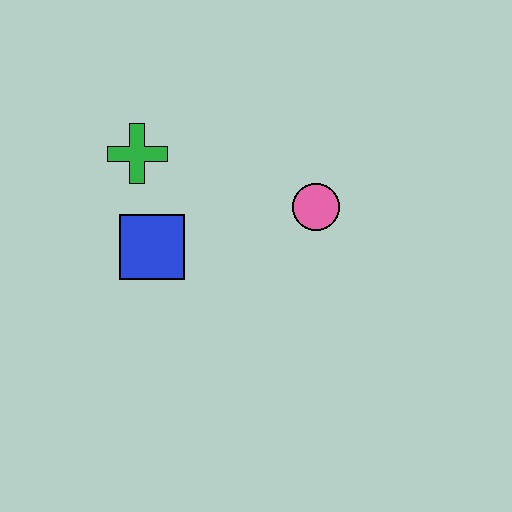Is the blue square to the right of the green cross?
Yes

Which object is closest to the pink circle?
The blue square is closest to the pink circle.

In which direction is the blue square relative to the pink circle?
The blue square is to the left of the pink circle.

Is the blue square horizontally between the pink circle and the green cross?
Yes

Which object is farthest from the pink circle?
The green cross is farthest from the pink circle.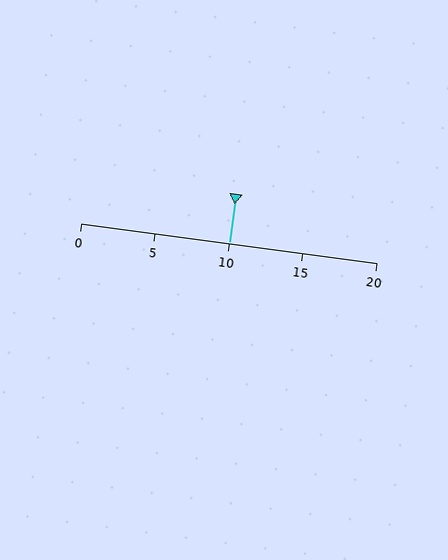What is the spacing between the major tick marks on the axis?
The major ticks are spaced 5 apart.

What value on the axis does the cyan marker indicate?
The marker indicates approximately 10.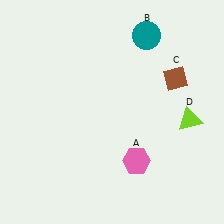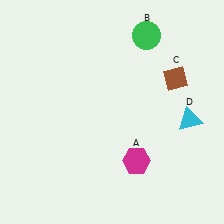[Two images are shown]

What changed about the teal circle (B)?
In Image 1, B is teal. In Image 2, it changed to green.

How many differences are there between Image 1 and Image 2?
There are 3 differences between the two images.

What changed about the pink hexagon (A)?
In Image 1, A is pink. In Image 2, it changed to magenta.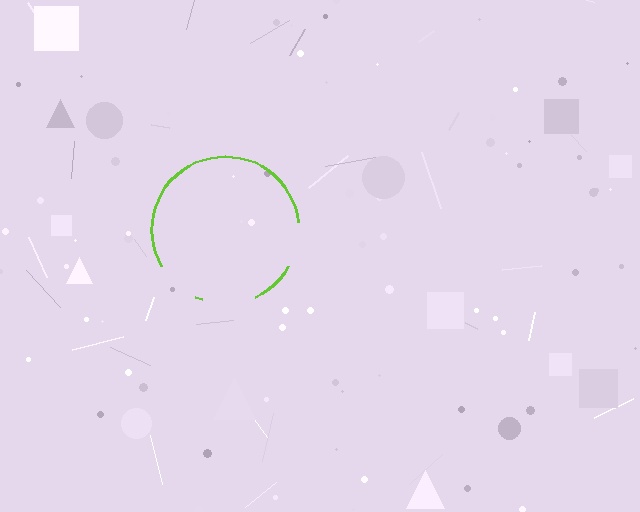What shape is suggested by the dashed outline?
The dashed outline suggests a circle.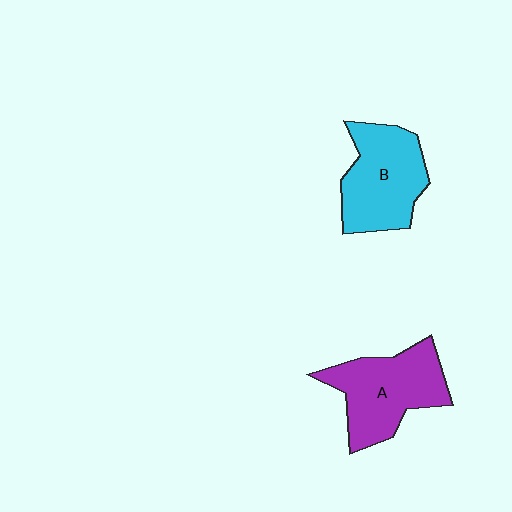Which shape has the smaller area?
Shape B (cyan).